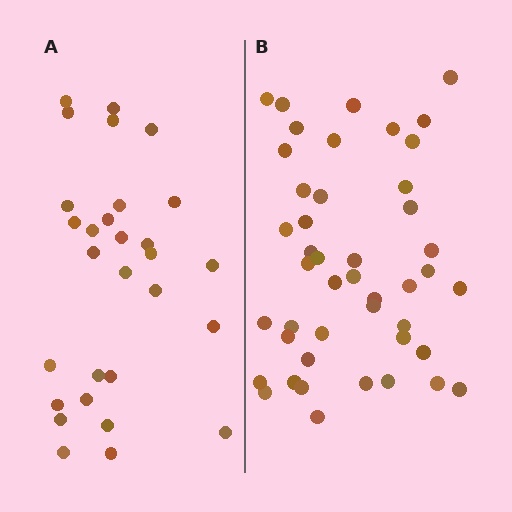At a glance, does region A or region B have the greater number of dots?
Region B (the right region) has more dots.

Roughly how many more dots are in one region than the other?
Region B has approximately 15 more dots than region A.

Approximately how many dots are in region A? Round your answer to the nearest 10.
About 30 dots. (The exact count is 29, which rounds to 30.)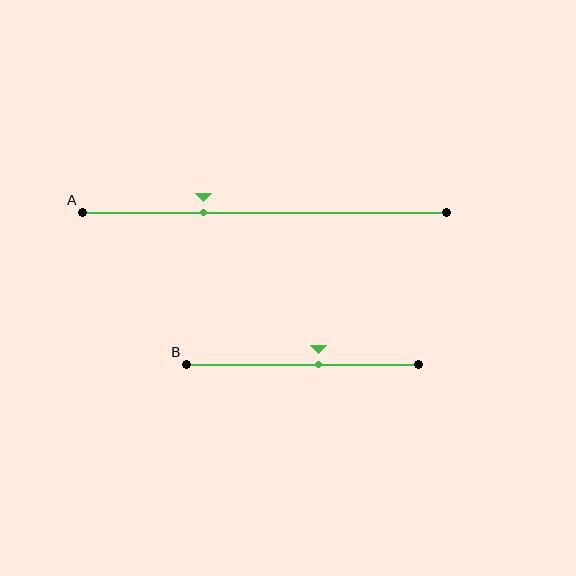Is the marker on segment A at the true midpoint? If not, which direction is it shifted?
No, the marker on segment A is shifted to the left by about 17% of the segment length.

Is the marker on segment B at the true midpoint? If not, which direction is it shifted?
No, the marker on segment B is shifted to the right by about 7% of the segment length.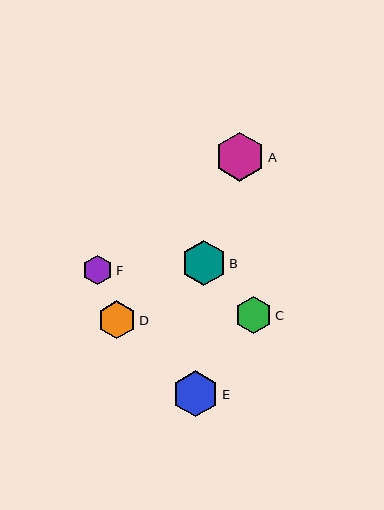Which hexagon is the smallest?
Hexagon F is the smallest with a size of approximately 30 pixels.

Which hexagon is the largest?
Hexagon A is the largest with a size of approximately 49 pixels.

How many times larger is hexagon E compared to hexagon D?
Hexagon E is approximately 1.2 times the size of hexagon D.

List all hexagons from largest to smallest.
From largest to smallest: A, E, B, D, C, F.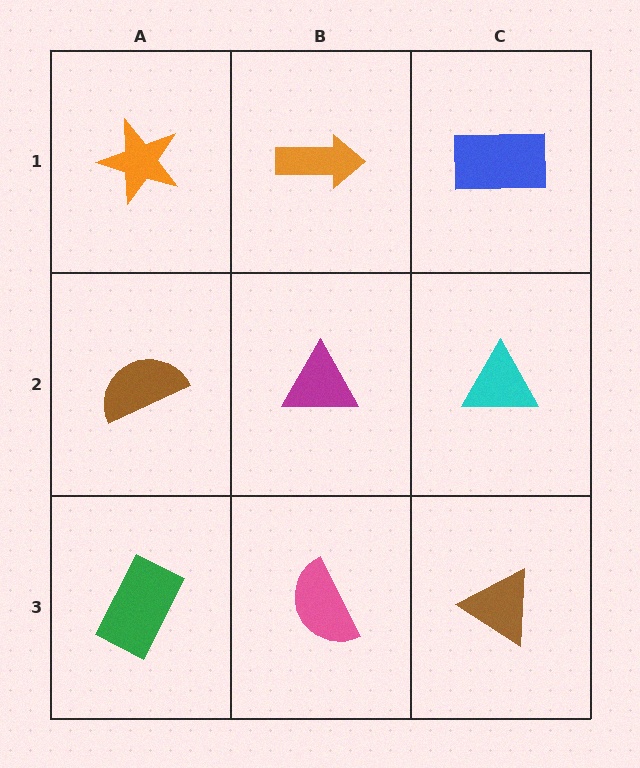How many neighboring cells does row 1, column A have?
2.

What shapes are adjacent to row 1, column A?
A brown semicircle (row 2, column A), an orange arrow (row 1, column B).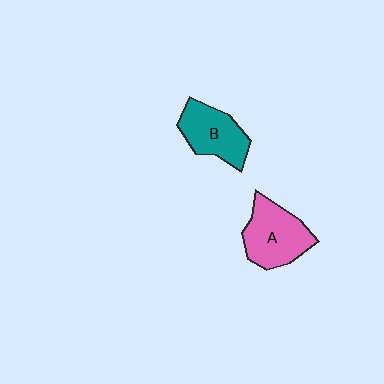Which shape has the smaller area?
Shape B (teal).